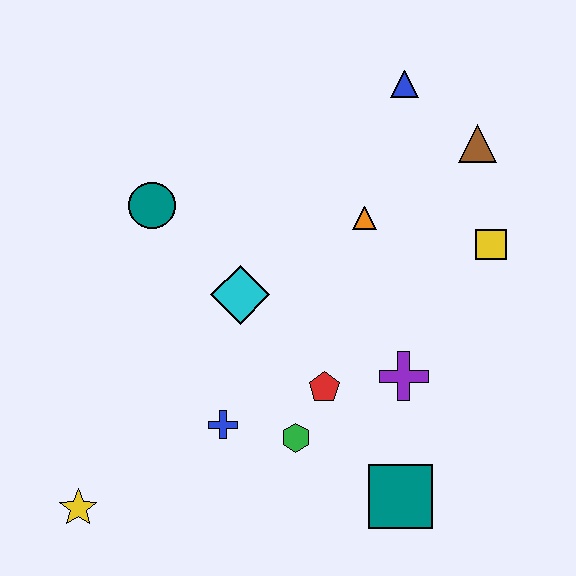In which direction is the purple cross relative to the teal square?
The purple cross is above the teal square.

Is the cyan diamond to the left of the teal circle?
No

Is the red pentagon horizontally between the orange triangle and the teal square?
No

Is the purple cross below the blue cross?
No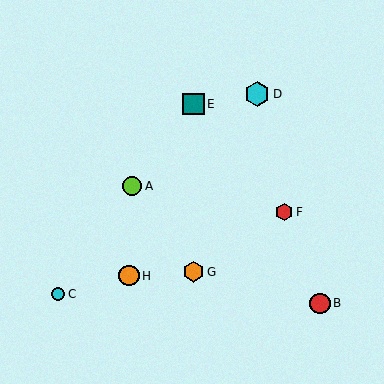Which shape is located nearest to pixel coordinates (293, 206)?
The red hexagon (labeled F) at (284, 212) is nearest to that location.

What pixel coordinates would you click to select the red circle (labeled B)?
Click at (320, 303) to select the red circle B.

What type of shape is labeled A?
Shape A is a lime circle.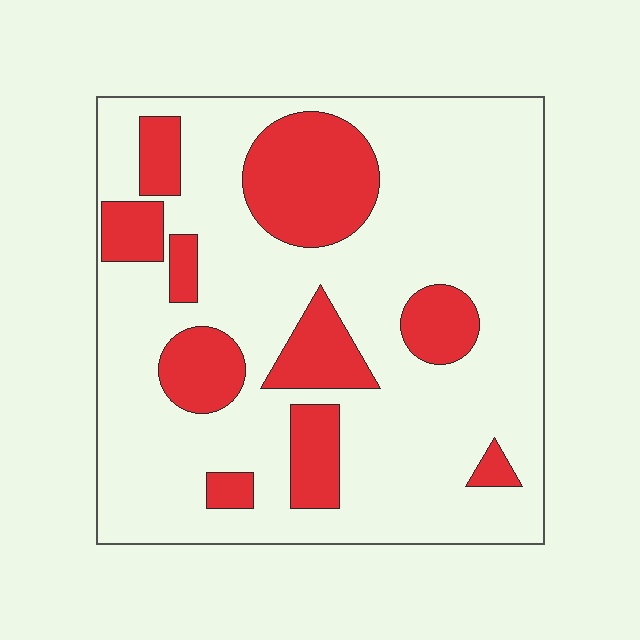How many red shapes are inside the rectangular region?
10.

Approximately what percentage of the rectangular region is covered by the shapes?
Approximately 25%.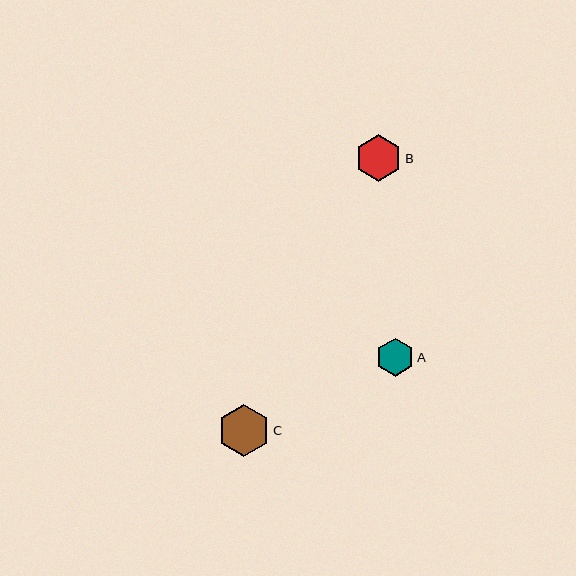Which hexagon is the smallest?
Hexagon A is the smallest with a size of approximately 38 pixels.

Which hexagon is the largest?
Hexagon C is the largest with a size of approximately 52 pixels.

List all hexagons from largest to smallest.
From largest to smallest: C, B, A.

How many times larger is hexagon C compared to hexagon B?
Hexagon C is approximately 1.1 times the size of hexagon B.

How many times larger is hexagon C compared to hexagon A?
Hexagon C is approximately 1.4 times the size of hexagon A.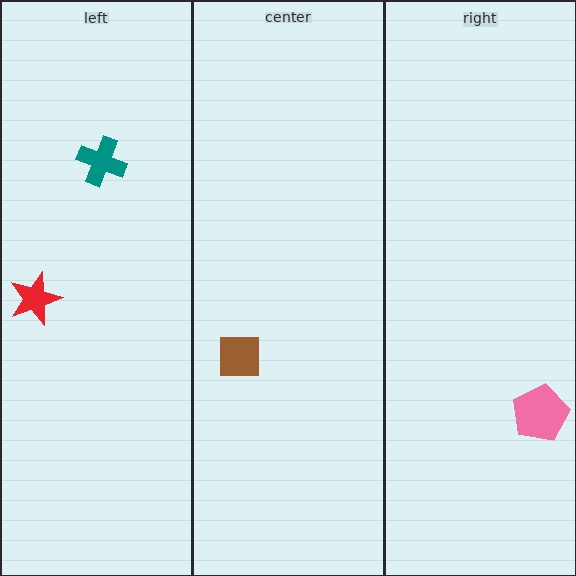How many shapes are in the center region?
1.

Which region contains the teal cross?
The left region.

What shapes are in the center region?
The brown square.